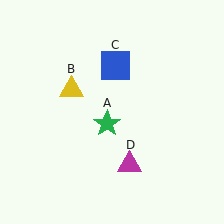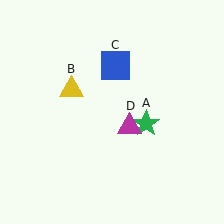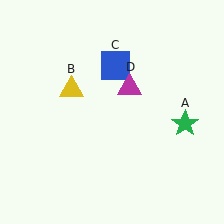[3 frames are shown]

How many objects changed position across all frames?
2 objects changed position: green star (object A), magenta triangle (object D).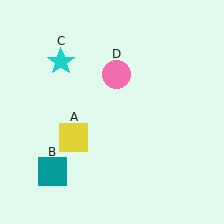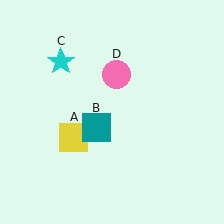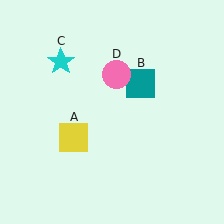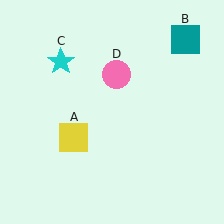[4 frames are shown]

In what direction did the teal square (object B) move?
The teal square (object B) moved up and to the right.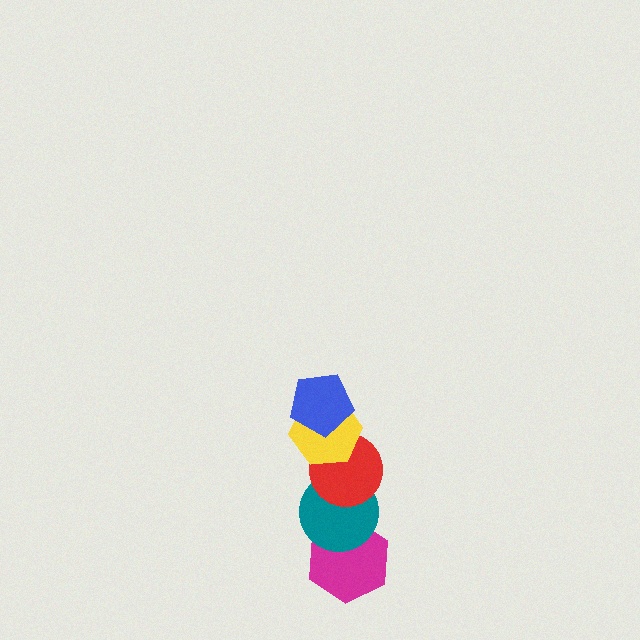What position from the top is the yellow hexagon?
The yellow hexagon is 2nd from the top.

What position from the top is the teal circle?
The teal circle is 4th from the top.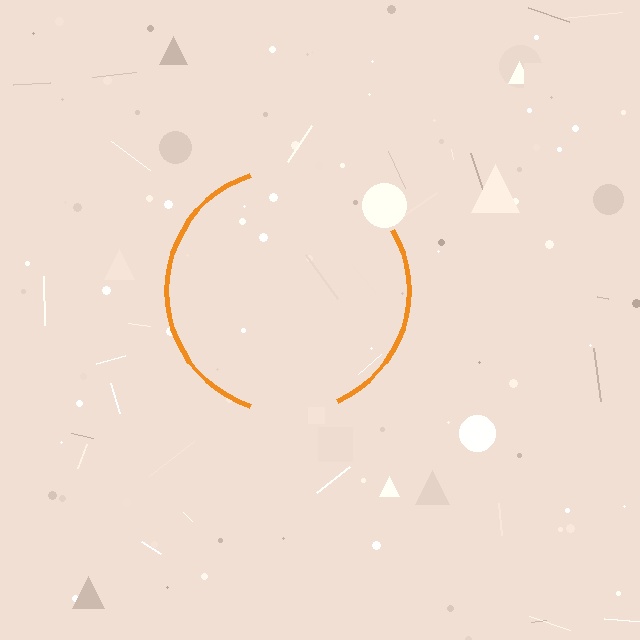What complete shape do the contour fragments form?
The contour fragments form a circle.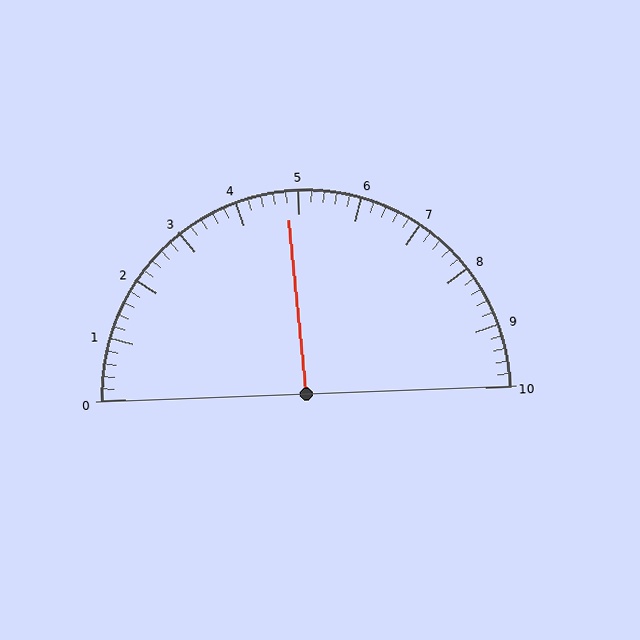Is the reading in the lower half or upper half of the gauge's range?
The reading is in the lower half of the range (0 to 10).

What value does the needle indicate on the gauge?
The needle indicates approximately 4.8.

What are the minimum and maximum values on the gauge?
The gauge ranges from 0 to 10.